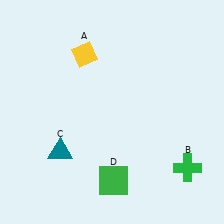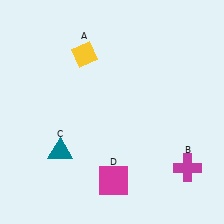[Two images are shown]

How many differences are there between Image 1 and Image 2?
There are 2 differences between the two images.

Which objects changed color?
B changed from green to magenta. D changed from green to magenta.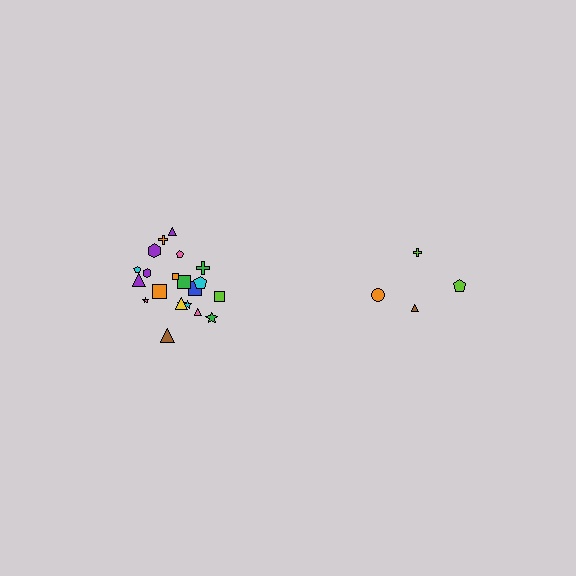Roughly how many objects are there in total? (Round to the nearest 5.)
Roughly 25 objects in total.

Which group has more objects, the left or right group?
The left group.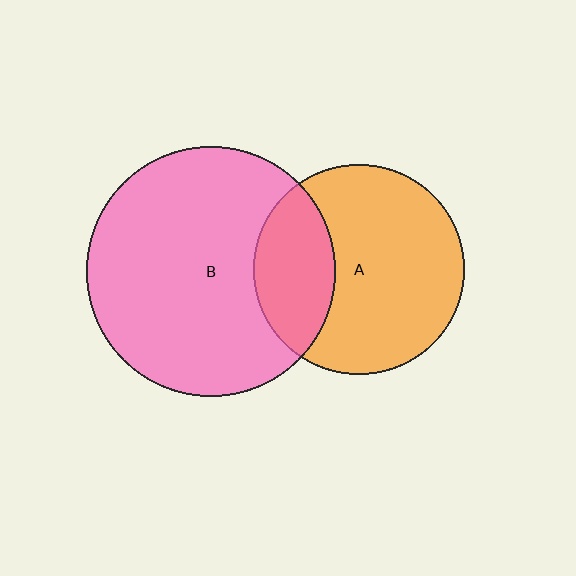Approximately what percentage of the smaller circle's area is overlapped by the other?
Approximately 30%.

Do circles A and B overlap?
Yes.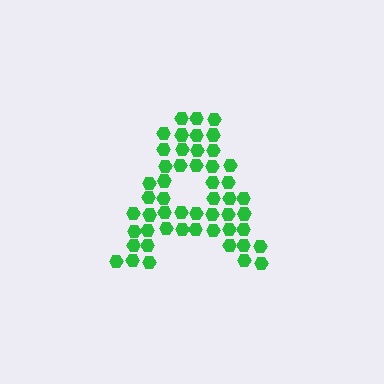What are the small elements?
The small elements are hexagons.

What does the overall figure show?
The overall figure shows the letter A.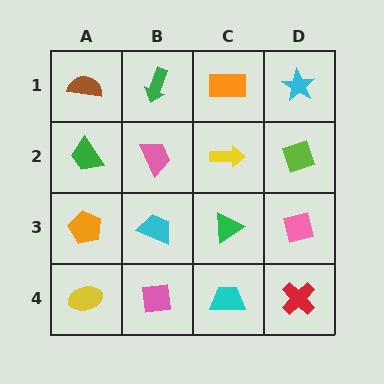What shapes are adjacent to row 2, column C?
An orange rectangle (row 1, column C), a green triangle (row 3, column C), a pink trapezoid (row 2, column B), a lime diamond (row 2, column D).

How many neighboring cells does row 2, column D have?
3.